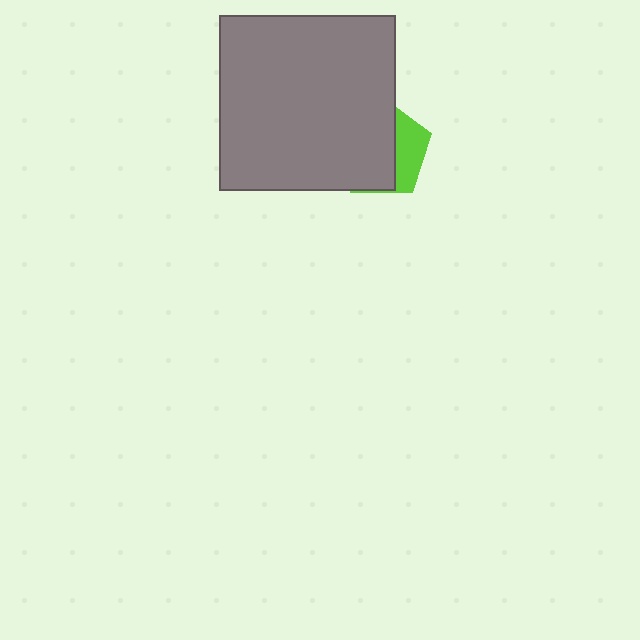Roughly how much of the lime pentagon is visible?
A small part of it is visible (roughly 32%).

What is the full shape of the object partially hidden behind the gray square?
The partially hidden object is a lime pentagon.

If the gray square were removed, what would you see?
You would see the complete lime pentagon.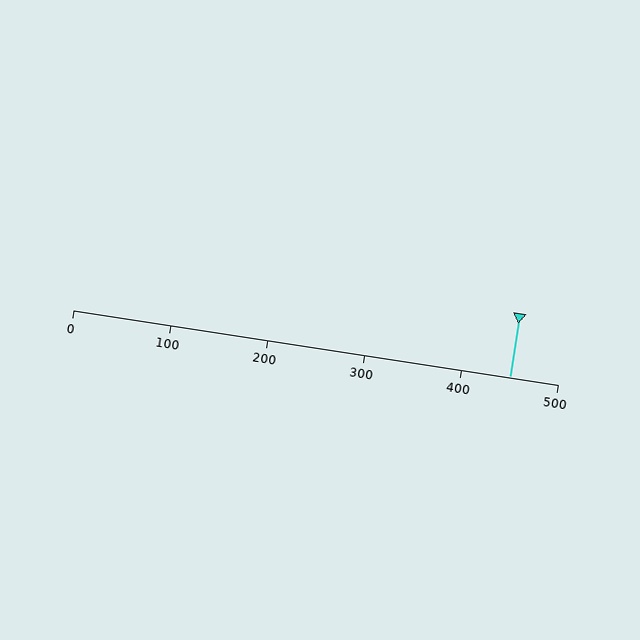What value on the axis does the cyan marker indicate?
The marker indicates approximately 450.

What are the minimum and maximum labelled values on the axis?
The axis runs from 0 to 500.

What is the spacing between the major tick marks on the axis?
The major ticks are spaced 100 apart.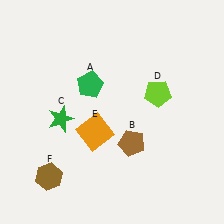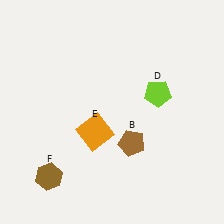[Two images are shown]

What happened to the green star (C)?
The green star (C) was removed in Image 2. It was in the bottom-left area of Image 1.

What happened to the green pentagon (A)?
The green pentagon (A) was removed in Image 2. It was in the top-left area of Image 1.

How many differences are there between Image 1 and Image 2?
There are 2 differences between the two images.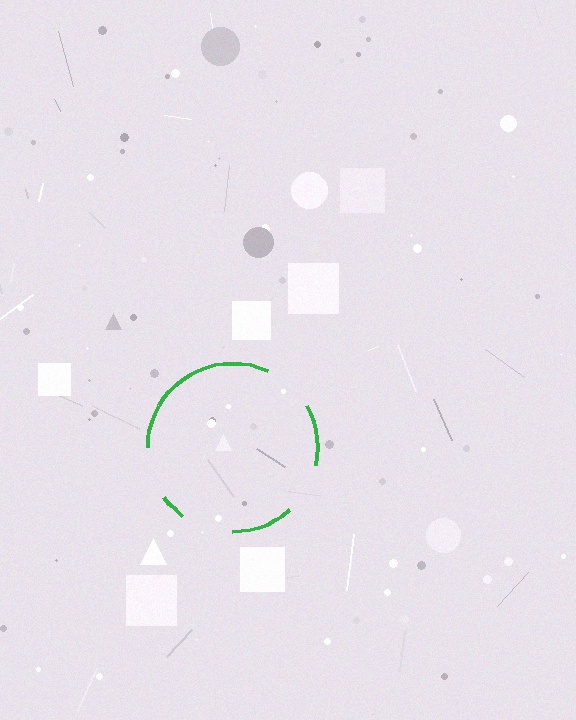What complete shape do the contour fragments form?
The contour fragments form a circle.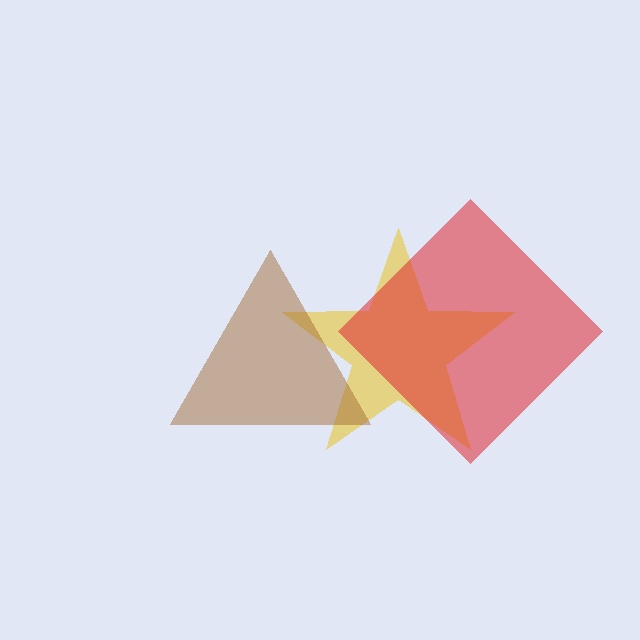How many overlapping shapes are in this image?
There are 3 overlapping shapes in the image.